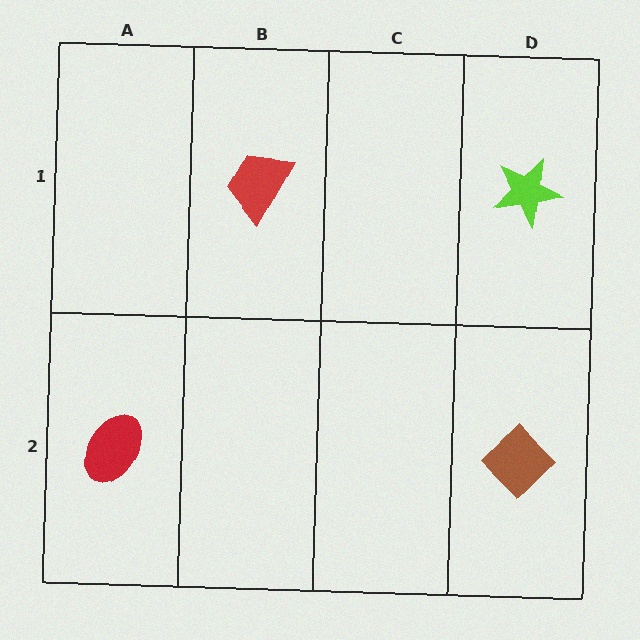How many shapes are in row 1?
2 shapes.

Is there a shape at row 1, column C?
No, that cell is empty.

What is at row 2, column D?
A brown diamond.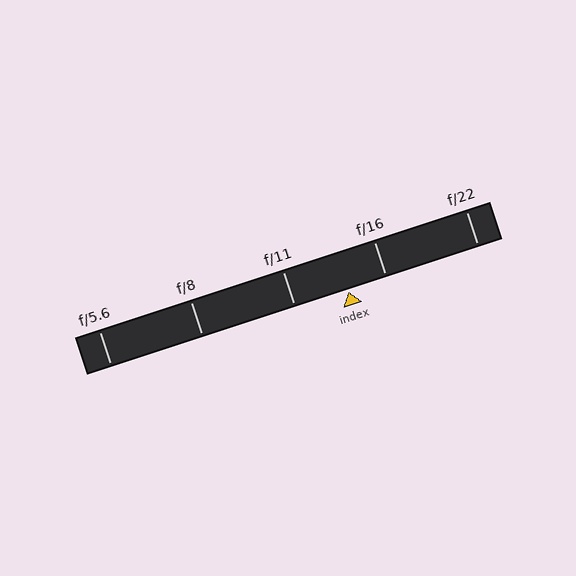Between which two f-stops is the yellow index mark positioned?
The index mark is between f/11 and f/16.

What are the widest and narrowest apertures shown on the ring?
The widest aperture shown is f/5.6 and the narrowest is f/22.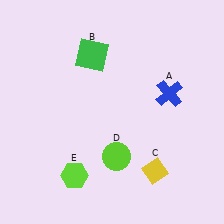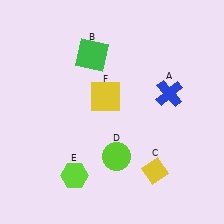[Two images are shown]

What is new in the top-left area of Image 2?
A yellow square (F) was added in the top-left area of Image 2.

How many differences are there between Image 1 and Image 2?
There is 1 difference between the two images.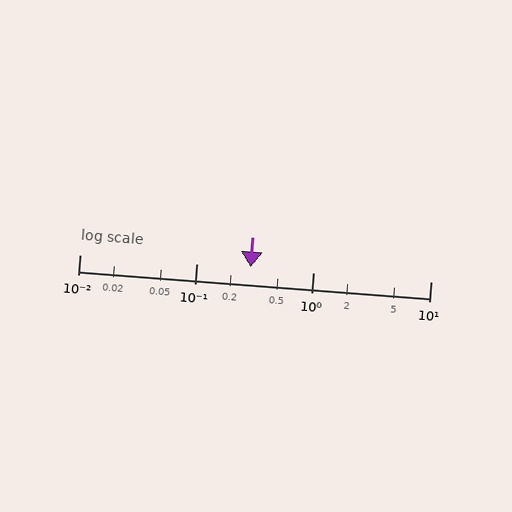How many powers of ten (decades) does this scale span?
The scale spans 3 decades, from 0.01 to 10.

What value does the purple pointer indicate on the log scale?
The pointer indicates approximately 0.29.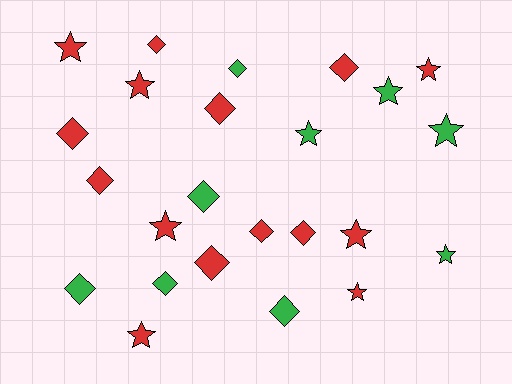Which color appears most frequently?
Red, with 15 objects.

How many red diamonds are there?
There are 8 red diamonds.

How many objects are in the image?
There are 24 objects.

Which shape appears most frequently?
Diamond, with 13 objects.